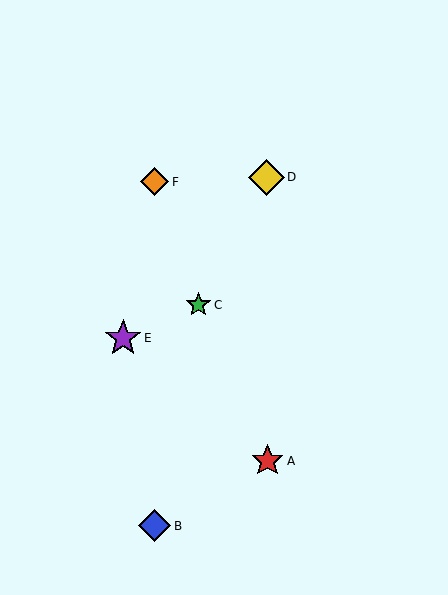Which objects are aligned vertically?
Objects B, F are aligned vertically.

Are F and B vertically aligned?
Yes, both are at x≈155.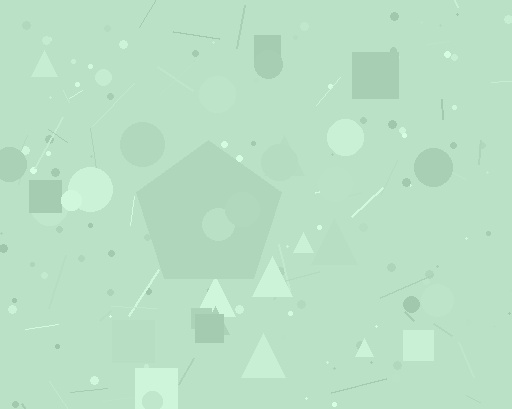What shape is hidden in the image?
A pentagon is hidden in the image.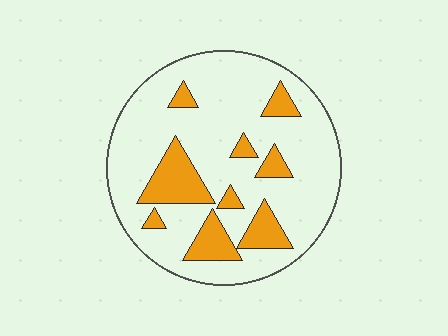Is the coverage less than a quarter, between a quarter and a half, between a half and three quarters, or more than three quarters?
Less than a quarter.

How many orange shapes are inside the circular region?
9.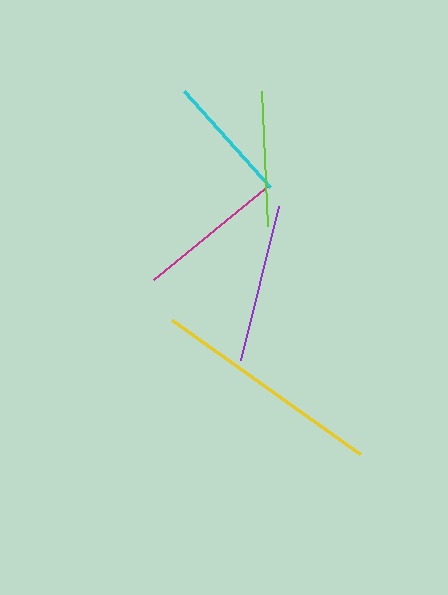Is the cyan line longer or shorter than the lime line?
The lime line is longer than the cyan line.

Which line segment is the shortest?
The cyan line is the shortest at approximately 129 pixels.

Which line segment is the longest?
The yellow line is the longest at approximately 231 pixels.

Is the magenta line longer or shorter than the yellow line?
The yellow line is longer than the magenta line.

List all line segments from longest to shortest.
From longest to shortest: yellow, purple, magenta, lime, cyan.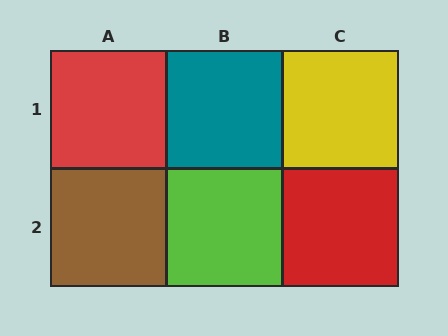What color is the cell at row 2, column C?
Red.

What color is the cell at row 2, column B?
Lime.